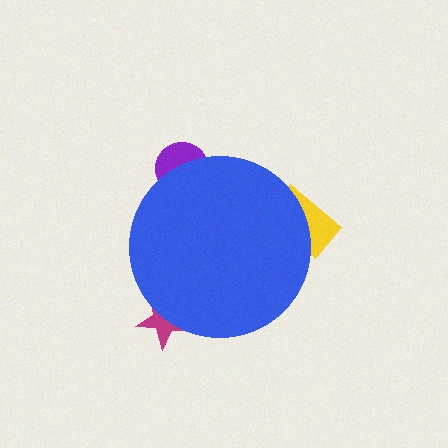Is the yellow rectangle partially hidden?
Yes, the yellow rectangle is partially hidden behind the blue circle.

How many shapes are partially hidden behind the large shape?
3 shapes are partially hidden.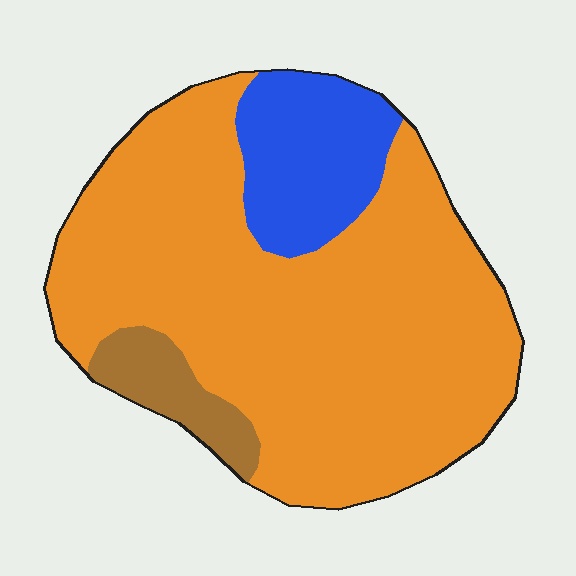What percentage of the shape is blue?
Blue takes up about one sixth (1/6) of the shape.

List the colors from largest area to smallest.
From largest to smallest: orange, blue, brown.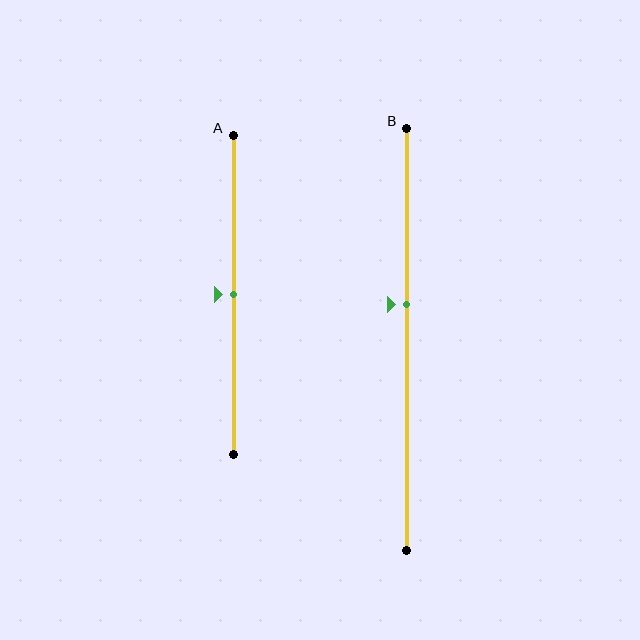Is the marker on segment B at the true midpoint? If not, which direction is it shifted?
No, the marker on segment B is shifted upward by about 8% of the segment length.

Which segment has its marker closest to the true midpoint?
Segment A has its marker closest to the true midpoint.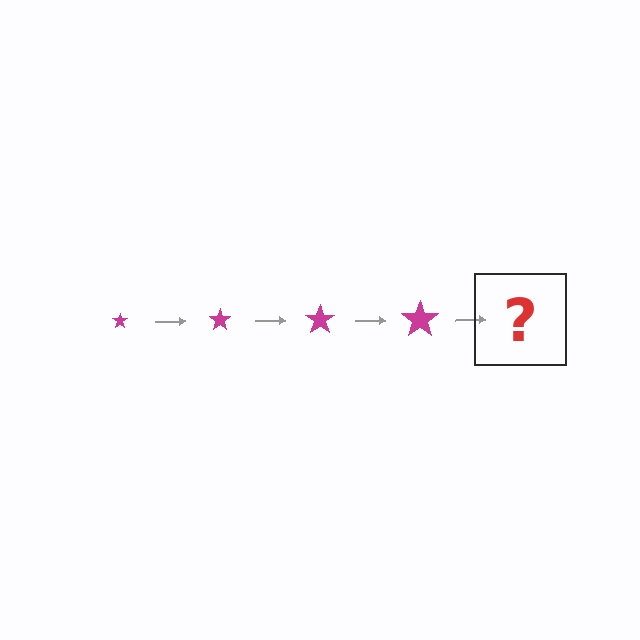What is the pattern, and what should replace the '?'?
The pattern is that the star gets progressively larger each step. The '?' should be a magenta star, larger than the previous one.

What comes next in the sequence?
The next element should be a magenta star, larger than the previous one.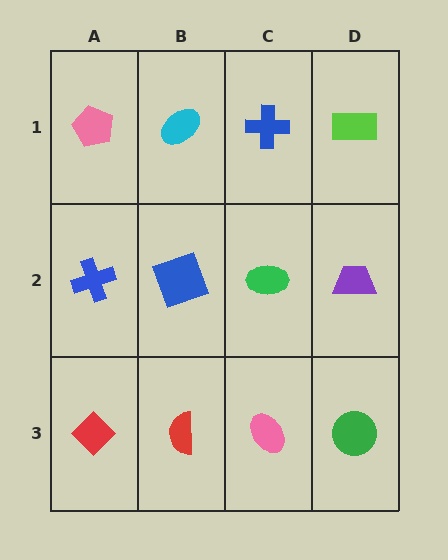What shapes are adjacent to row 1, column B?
A blue square (row 2, column B), a pink pentagon (row 1, column A), a blue cross (row 1, column C).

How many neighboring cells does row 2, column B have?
4.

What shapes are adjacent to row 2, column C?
A blue cross (row 1, column C), a pink ellipse (row 3, column C), a blue square (row 2, column B), a purple trapezoid (row 2, column D).